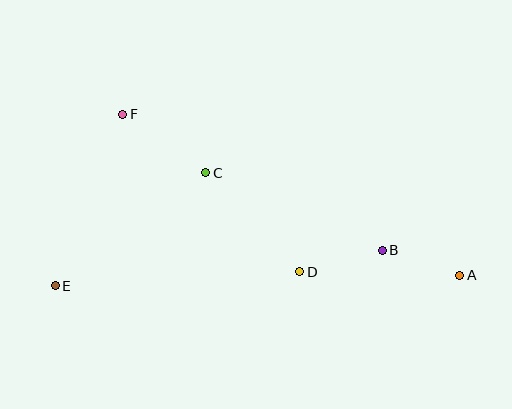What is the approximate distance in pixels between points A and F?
The distance between A and F is approximately 373 pixels.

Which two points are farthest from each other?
Points A and E are farthest from each other.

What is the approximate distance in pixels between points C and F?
The distance between C and F is approximately 101 pixels.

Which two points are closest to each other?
Points A and B are closest to each other.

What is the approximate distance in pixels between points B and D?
The distance between B and D is approximately 85 pixels.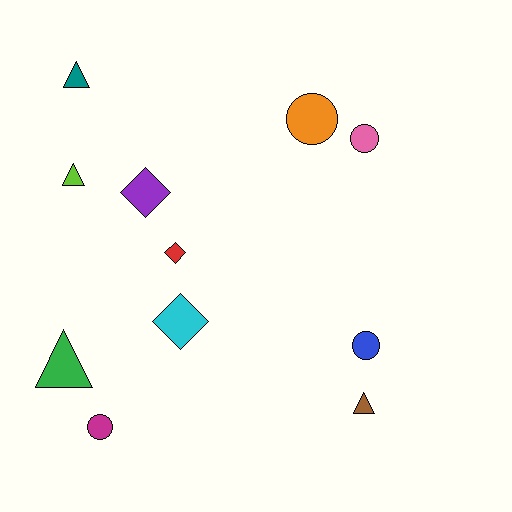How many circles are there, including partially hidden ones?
There are 4 circles.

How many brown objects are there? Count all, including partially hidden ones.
There is 1 brown object.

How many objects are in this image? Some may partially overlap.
There are 11 objects.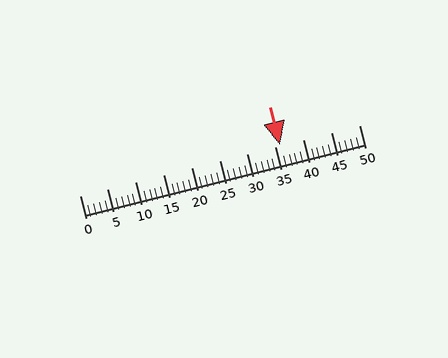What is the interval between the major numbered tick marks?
The major tick marks are spaced 5 units apart.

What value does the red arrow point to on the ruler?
The red arrow points to approximately 36.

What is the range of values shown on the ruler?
The ruler shows values from 0 to 50.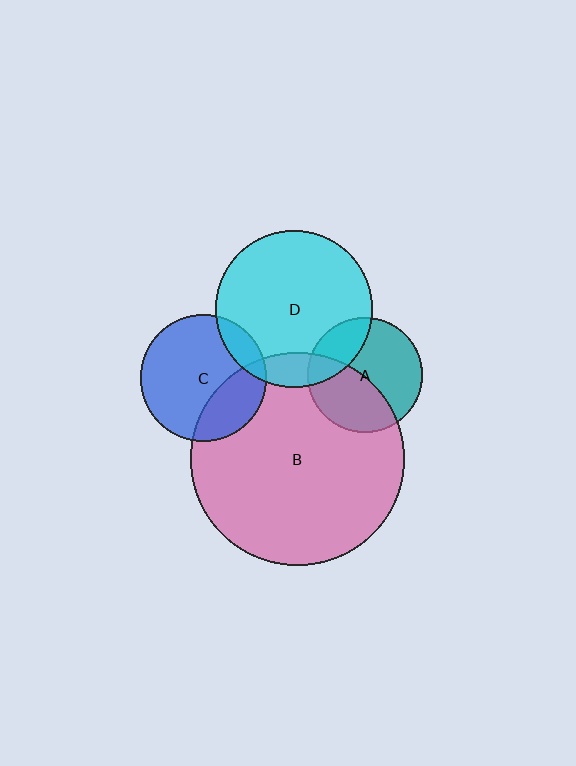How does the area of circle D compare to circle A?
Approximately 1.8 times.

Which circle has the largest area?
Circle B (pink).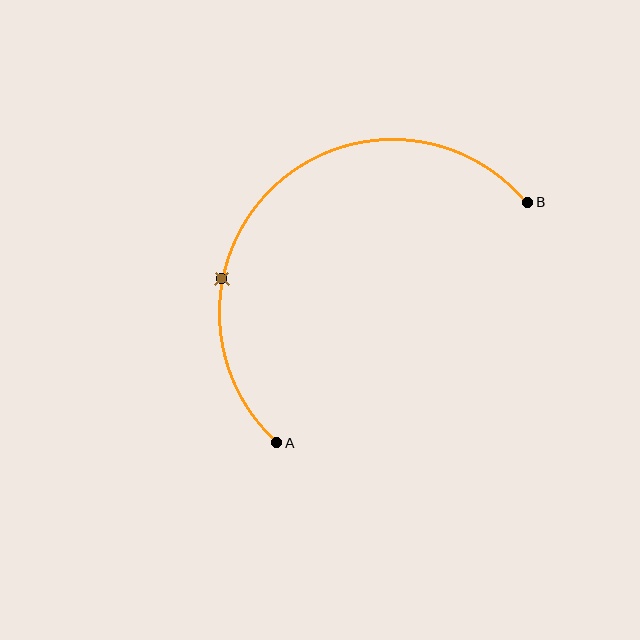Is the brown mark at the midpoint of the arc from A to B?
No. The brown mark lies on the arc but is closer to endpoint A. The arc midpoint would be at the point on the curve equidistant along the arc from both A and B.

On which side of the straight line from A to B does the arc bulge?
The arc bulges above and to the left of the straight line connecting A and B.